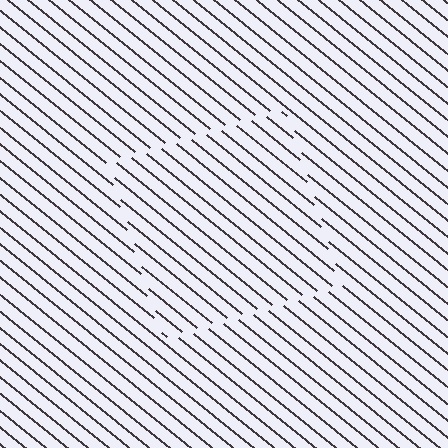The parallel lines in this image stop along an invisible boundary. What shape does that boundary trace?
An illusory square. The interior of the shape contains the same grating, shifted by half a period — the contour is defined by the phase discontinuity where line-ends from the inner and outer gratings abut.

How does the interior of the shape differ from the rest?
The interior of the shape contains the same grating, shifted by half a period — the contour is defined by the phase discontinuity where line-ends from the inner and outer gratings abut.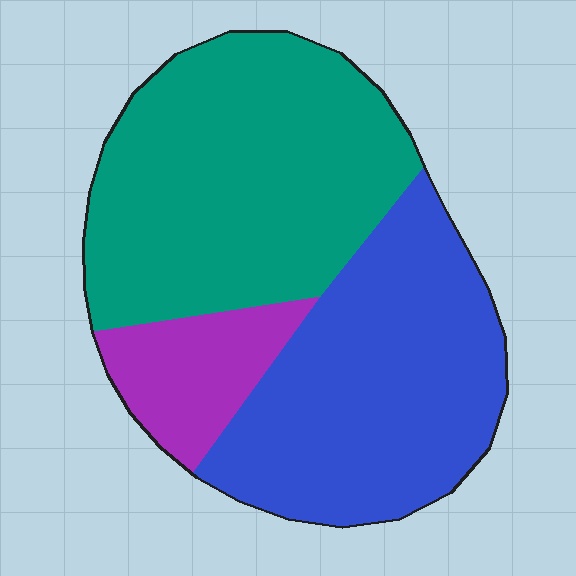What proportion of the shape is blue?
Blue covers about 40% of the shape.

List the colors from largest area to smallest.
From largest to smallest: teal, blue, purple.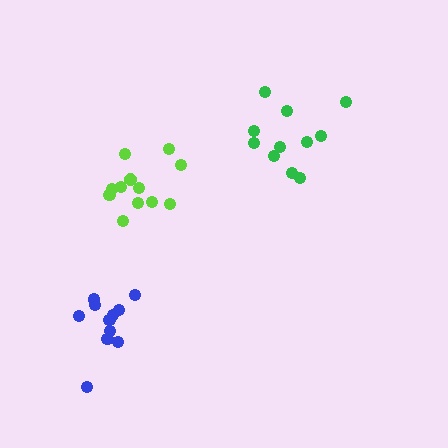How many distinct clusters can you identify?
There are 3 distinct clusters.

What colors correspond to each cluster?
The clusters are colored: lime, blue, green.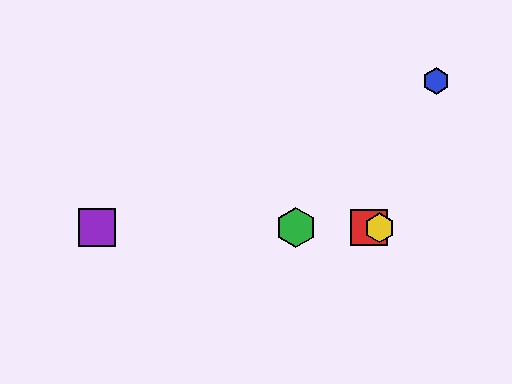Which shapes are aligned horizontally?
The red square, the green hexagon, the yellow hexagon, the purple square are aligned horizontally.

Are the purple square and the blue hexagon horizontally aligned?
No, the purple square is at y≈228 and the blue hexagon is at y≈81.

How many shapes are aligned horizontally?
4 shapes (the red square, the green hexagon, the yellow hexagon, the purple square) are aligned horizontally.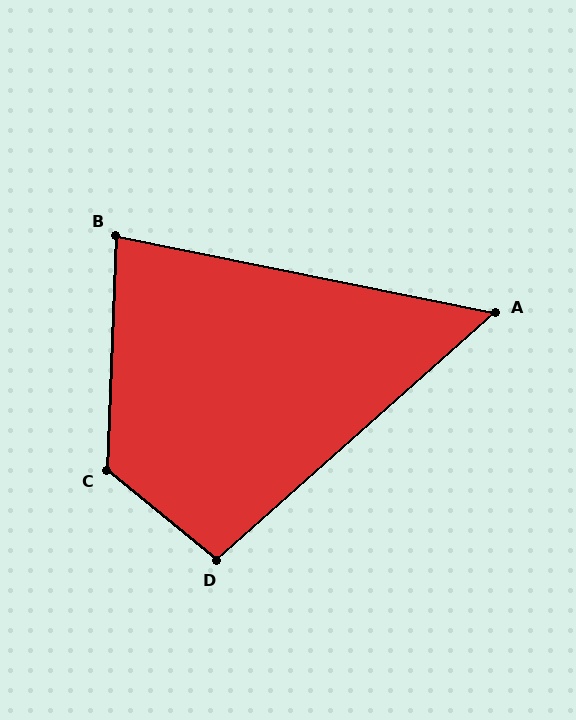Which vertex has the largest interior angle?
C, at approximately 127 degrees.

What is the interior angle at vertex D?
Approximately 99 degrees (obtuse).